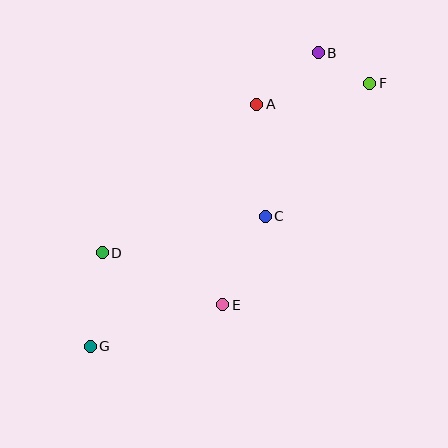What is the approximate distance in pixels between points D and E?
The distance between D and E is approximately 131 pixels.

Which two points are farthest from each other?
Points F and G are farthest from each other.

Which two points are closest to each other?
Points B and F are closest to each other.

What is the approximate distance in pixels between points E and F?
The distance between E and F is approximately 266 pixels.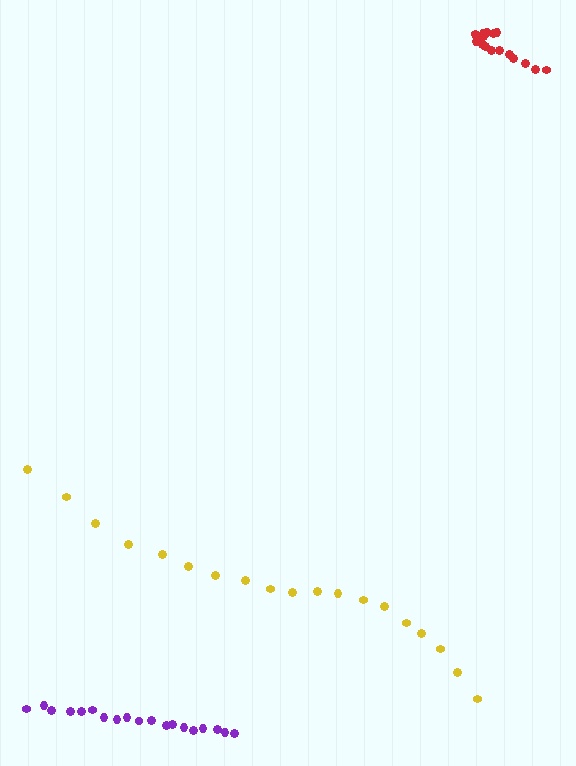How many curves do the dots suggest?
There are 3 distinct paths.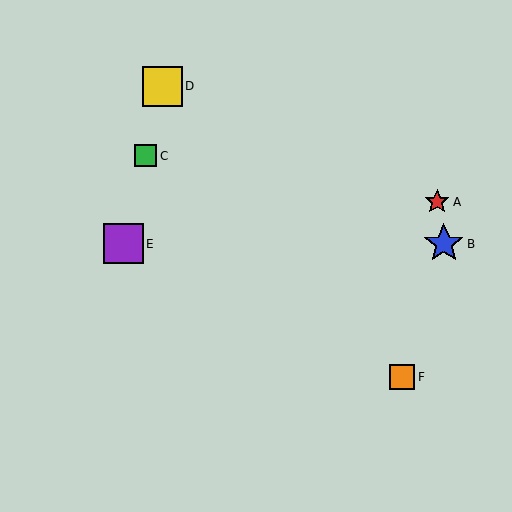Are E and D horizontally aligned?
No, E is at y≈244 and D is at y≈86.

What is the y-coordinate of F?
Object F is at y≈377.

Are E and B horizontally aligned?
Yes, both are at y≈244.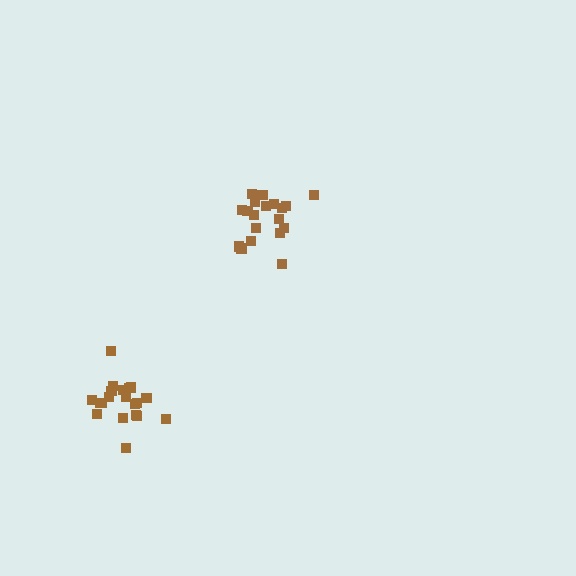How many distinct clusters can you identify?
There are 2 distinct clusters.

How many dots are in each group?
Group 1: 20 dots, Group 2: 20 dots (40 total).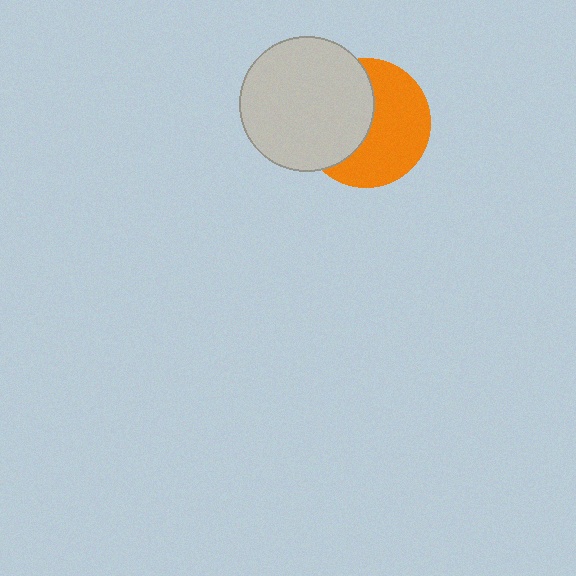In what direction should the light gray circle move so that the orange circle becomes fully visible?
The light gray circle should move left. That is the shortest direction to clear the overlap and leave the orange circle fully visible.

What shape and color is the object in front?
The object in front is a light gray circle.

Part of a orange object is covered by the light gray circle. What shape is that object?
It is a circle.